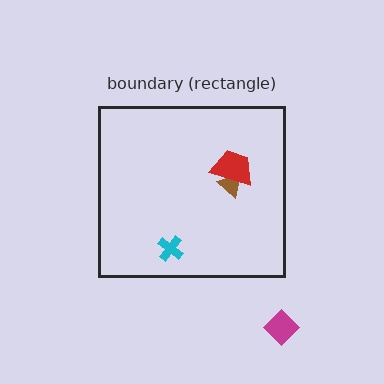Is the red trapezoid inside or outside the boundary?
Inside.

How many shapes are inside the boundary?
3 inside, 1 outside.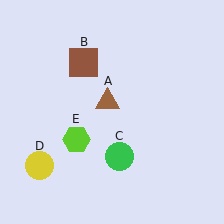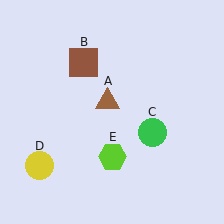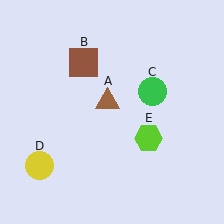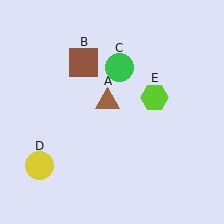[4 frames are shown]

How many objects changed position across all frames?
2 objects changed position: green circle (object C), lime hexagon (object E).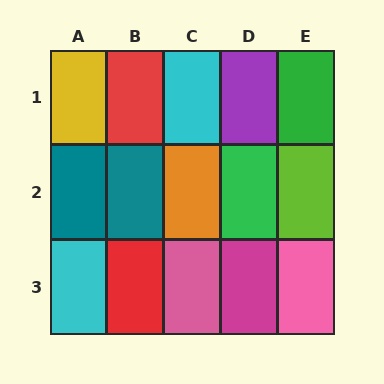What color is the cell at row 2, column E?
Lime.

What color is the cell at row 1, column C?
Cyan.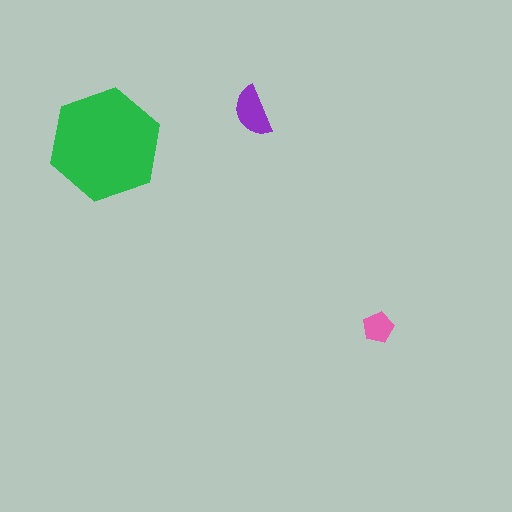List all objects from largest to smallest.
The green hexagon, the purple semicircle, the pink pentagon.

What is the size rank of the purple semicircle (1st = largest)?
2nd.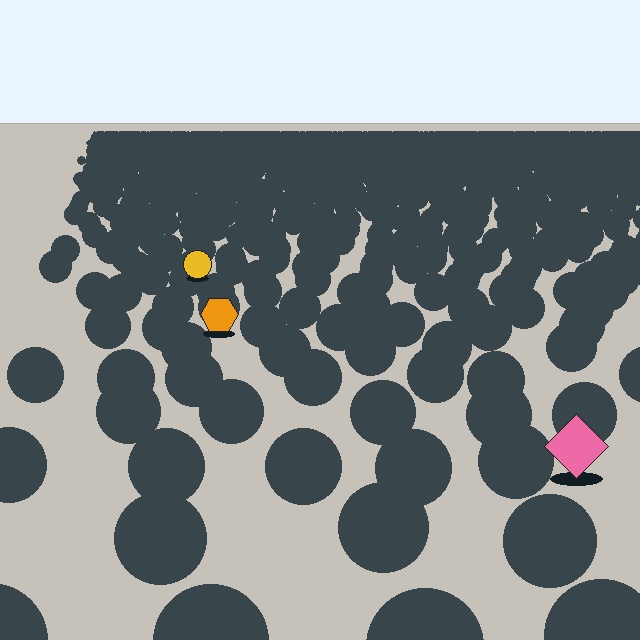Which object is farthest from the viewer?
The yellow circle is farthest from the viewer. It appears smaller and the ground texture around it is denser.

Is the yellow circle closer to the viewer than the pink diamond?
No. The pink diamond is closer — you can tell from the texture gradient: the ground texture is coarser near it.